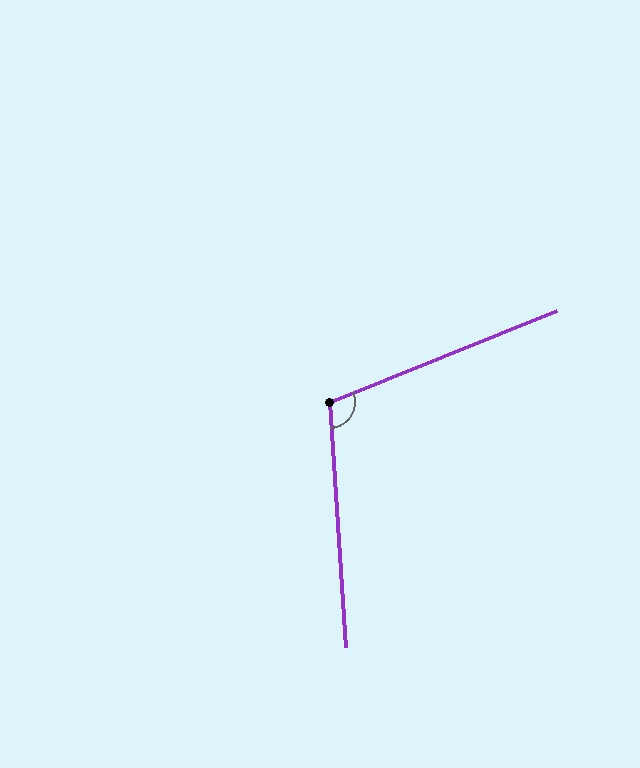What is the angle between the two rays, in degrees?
Approximately 108 degrees.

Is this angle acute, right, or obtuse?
It is obtuse.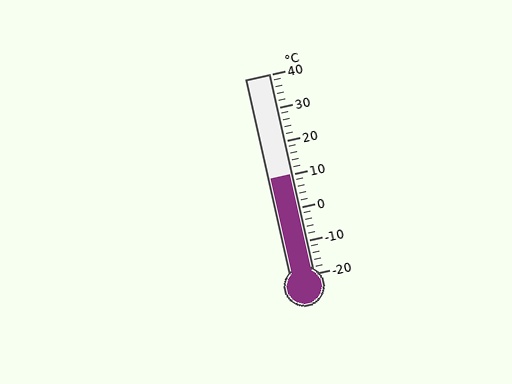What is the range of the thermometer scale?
The thermometer scale ranges from -20°C to 40°C.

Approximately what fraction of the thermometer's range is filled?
The thermometer is filled to approximately 50% of its range.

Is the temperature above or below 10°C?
The temperature is at 10°C.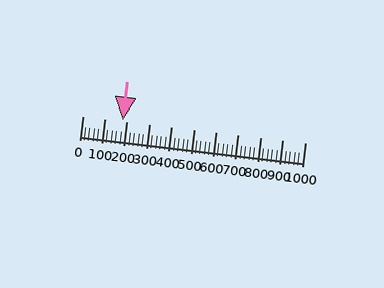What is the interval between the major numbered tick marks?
The major tick marks are spaced 100 units apart.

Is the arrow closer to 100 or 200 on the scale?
The arrow is closer to 200.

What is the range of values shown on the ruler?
The ruler shows values from 0 to 1000.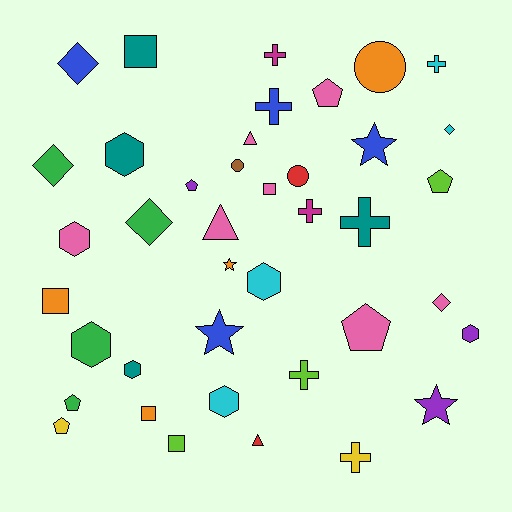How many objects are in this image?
There are 40 objects.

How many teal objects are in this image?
There are 4 teal objects.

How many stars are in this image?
There are 4 stars.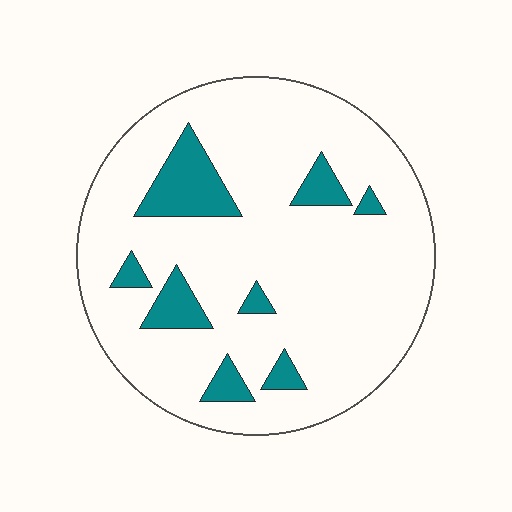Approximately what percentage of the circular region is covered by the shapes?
Approximately 15%.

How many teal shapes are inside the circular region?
8.